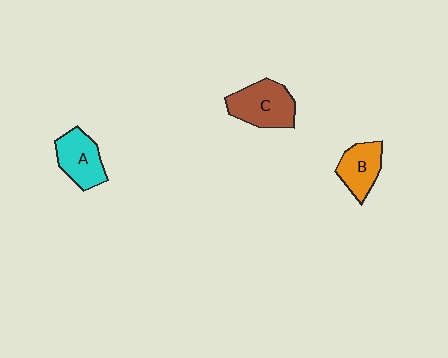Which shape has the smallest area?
Shape B (orange).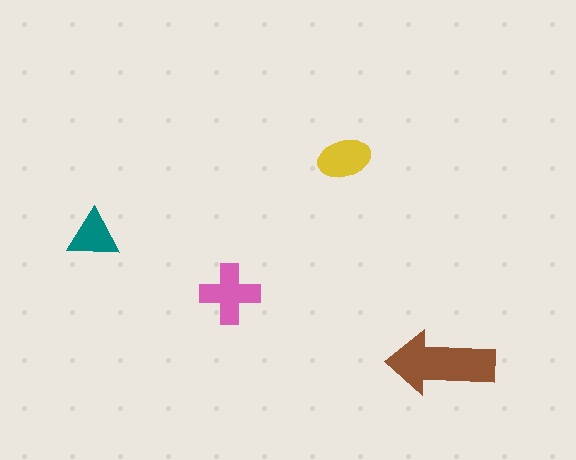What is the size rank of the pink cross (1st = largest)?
2nd.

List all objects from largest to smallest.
The brown arrow, the pink cross, the yellow ellipse, the teal triangle.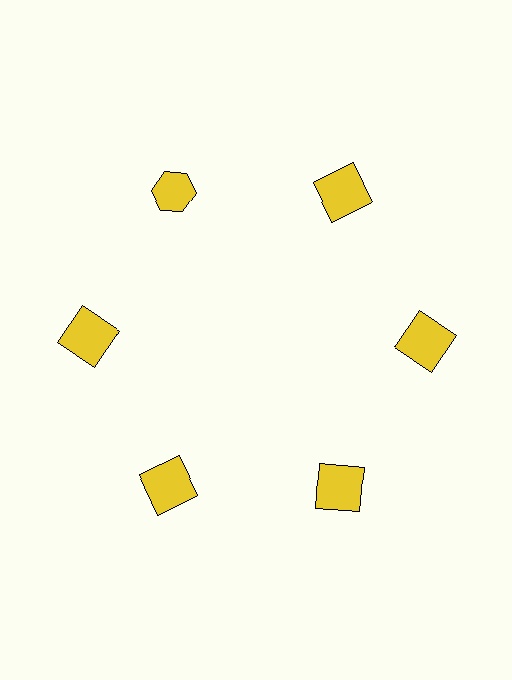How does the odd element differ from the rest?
It has a different shape: hexagon instead of square.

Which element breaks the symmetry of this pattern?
The yellow hexagon at roughly the 11 o'clock position breaks the symmetry. All other shapes are yellow squares.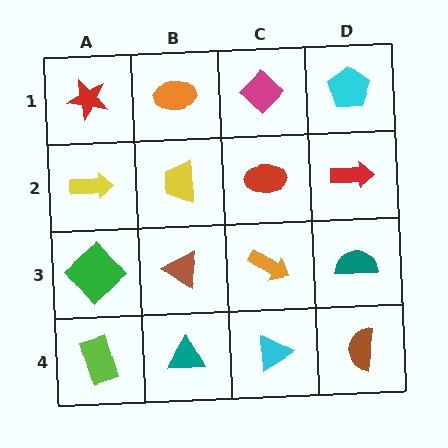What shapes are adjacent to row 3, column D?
A red arrow (row 2, column D), a brown semicircle (row 4, column D), an orange arrow (row 3, column C).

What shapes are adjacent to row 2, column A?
A red star (row 1, column A), a green diamond (row 3, column A), a yellow trapezoid (row 2, column B).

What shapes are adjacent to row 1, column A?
A yellow arrow (row 2, column A), an orange ellipse (row 1, column B).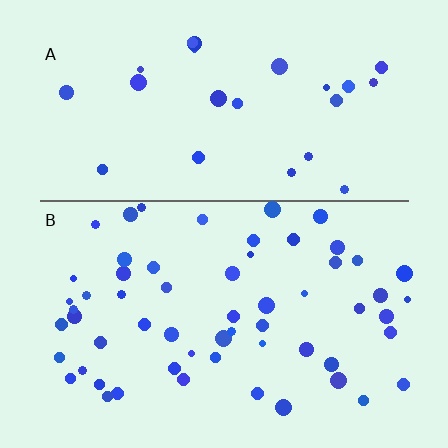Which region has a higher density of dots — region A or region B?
B (the bottom).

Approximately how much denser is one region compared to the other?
Approximately 2.3× — region B over region A.